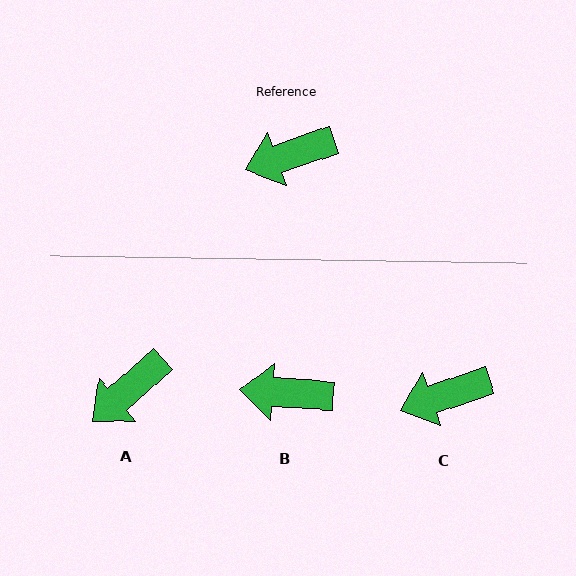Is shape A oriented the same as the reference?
No, it is off by about 22 degrees.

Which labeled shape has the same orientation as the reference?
C.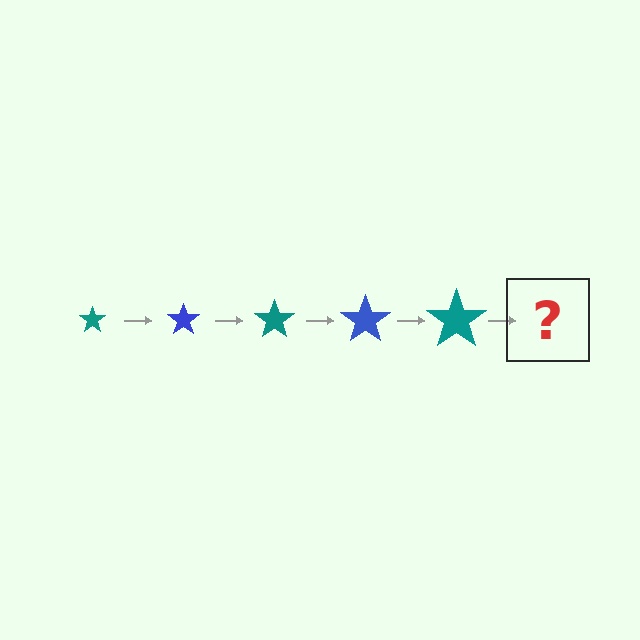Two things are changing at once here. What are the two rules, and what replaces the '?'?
The two rules are that the star grows larger each step and the color cycles through teal and blue. The '?' should be a blue star, larger than the previous one.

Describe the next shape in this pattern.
It should be a blue star, larger than the previous one.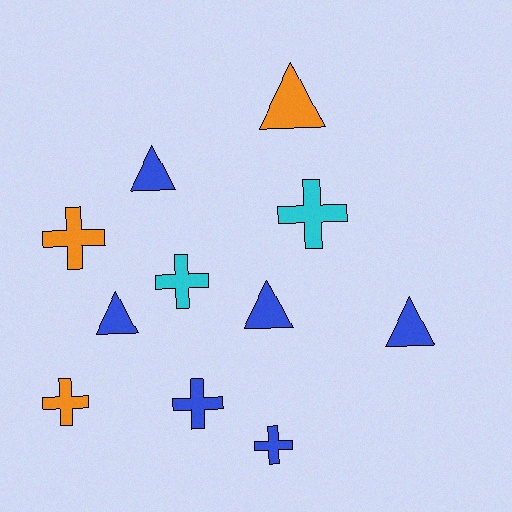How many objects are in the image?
There are 11 objects.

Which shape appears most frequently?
Cross, with 6 objects.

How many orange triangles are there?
There is 1 orange triangle.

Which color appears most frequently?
Blue, with 6 objects.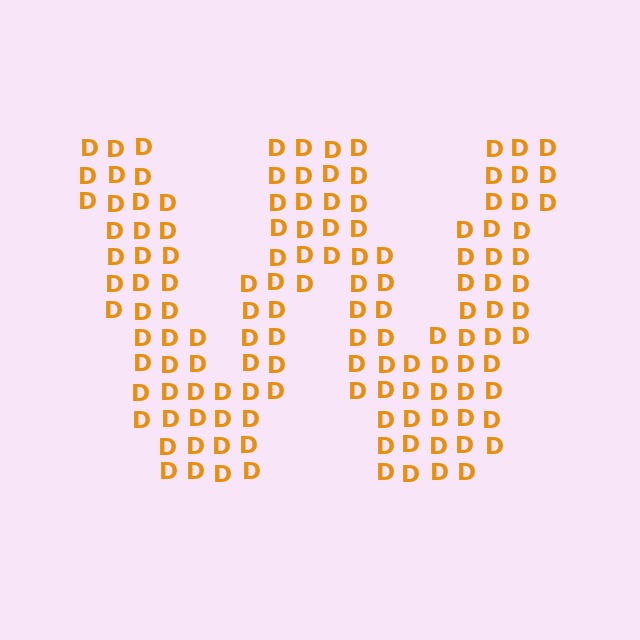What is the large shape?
The large shape is the letter W.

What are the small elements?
The small elements are letter D's.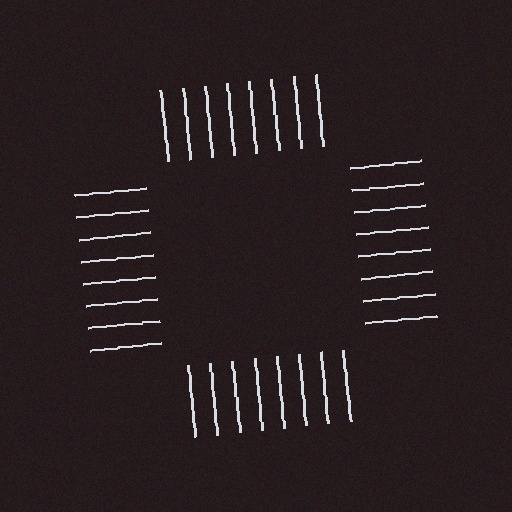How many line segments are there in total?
32 — 8 along each of the 4 edges.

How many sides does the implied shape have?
4 sides — the line-ends trace a square.